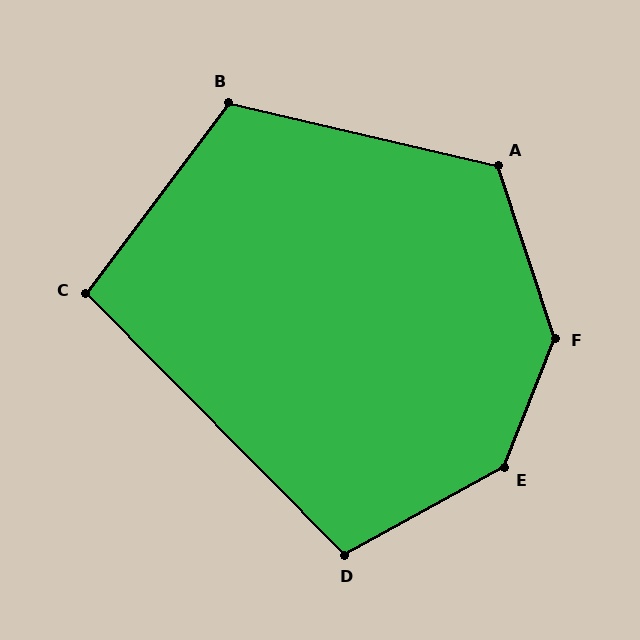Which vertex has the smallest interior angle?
C, at approximately 98 degrees.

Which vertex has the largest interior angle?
E, at approximately 140 degrees.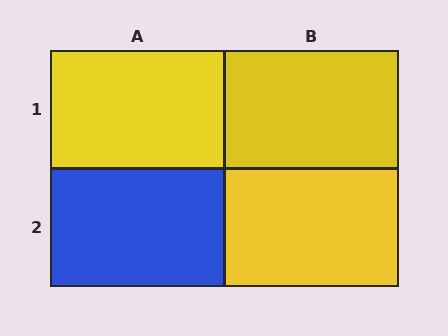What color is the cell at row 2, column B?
Yellow.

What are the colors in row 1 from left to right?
Yellow, yellow.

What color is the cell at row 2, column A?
Blue.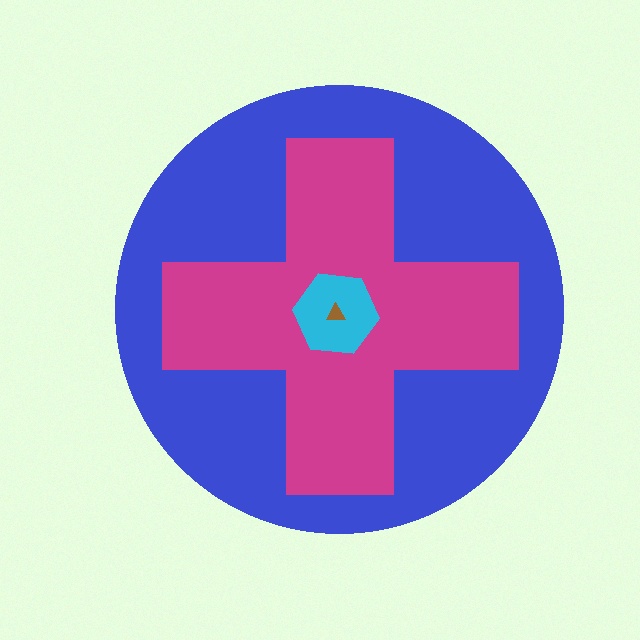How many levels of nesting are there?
4.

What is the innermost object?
The brown triangle.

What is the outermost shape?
The blue circle.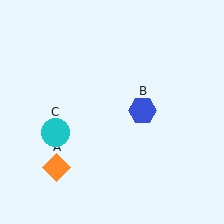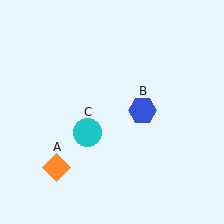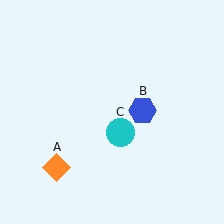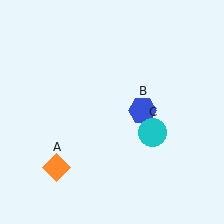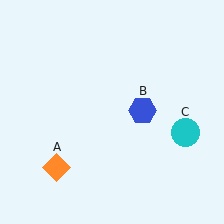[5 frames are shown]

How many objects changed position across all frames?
1 object changed position: cyan circle (object C).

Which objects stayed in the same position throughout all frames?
Orange diamond (object A) and blue hexagon (object B) remained stationary.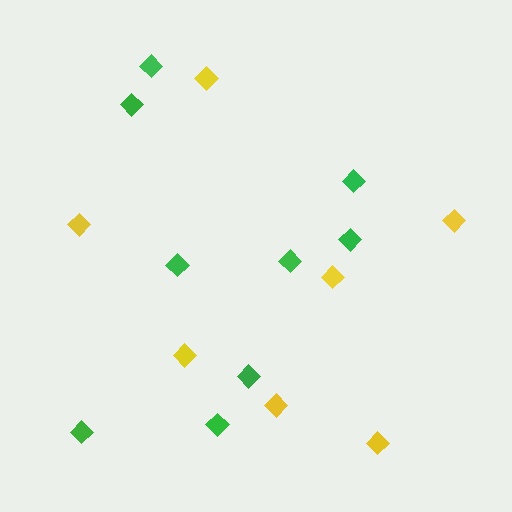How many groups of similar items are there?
There are 2 groups: one group of yellow diamonds (7) and one group of green diamonds (9).